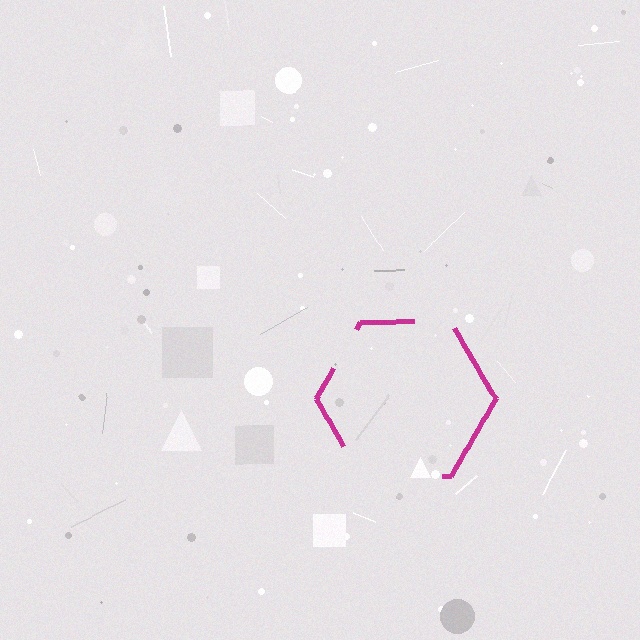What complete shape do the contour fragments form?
The contour fragments form a hexagon.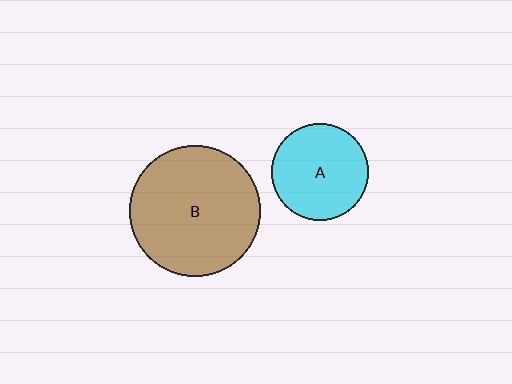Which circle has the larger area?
Circle B (brown).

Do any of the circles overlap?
No, none of the circles overlap.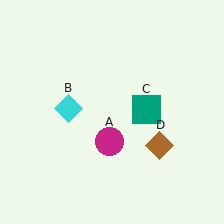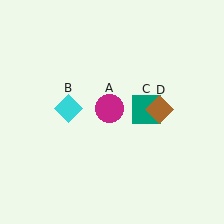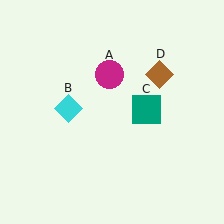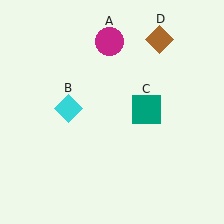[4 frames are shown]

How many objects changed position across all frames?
2 objects changed position: magenta circle (object A), brown diamond (object D).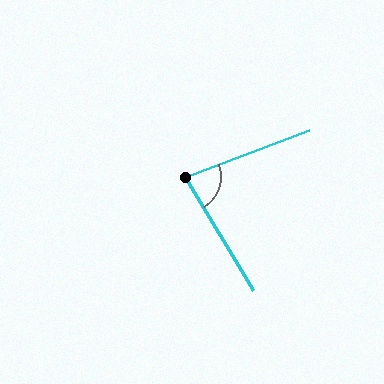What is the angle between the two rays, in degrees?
Approximately 80 degrees.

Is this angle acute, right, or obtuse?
It is acute.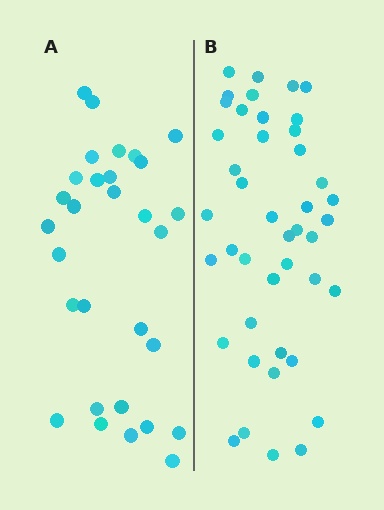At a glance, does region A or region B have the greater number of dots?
Region B (the right region) has more dots.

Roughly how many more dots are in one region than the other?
Region B has approximately 15 more dots than region A.